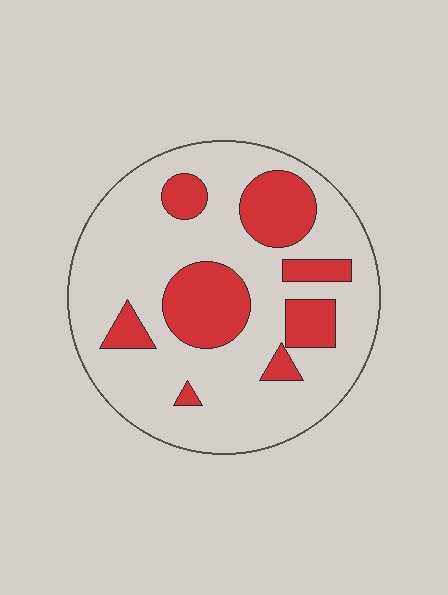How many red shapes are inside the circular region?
8.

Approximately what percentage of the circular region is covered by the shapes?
Approximately 25%.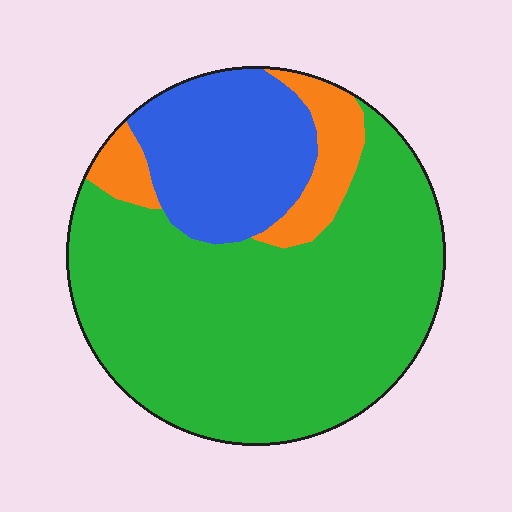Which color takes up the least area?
Orange, at roughly 10%.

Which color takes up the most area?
Green, at roughly 65%.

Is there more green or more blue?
Green.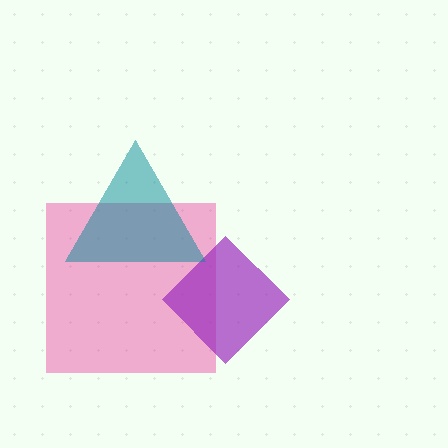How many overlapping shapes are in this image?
There are 3 overlapping shapes in the image.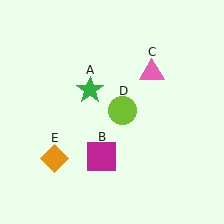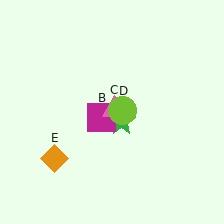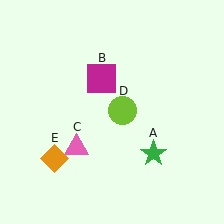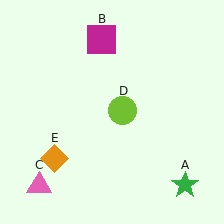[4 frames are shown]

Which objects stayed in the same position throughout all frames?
Lime circle (object D) and orange diamond (object E) remained stationary.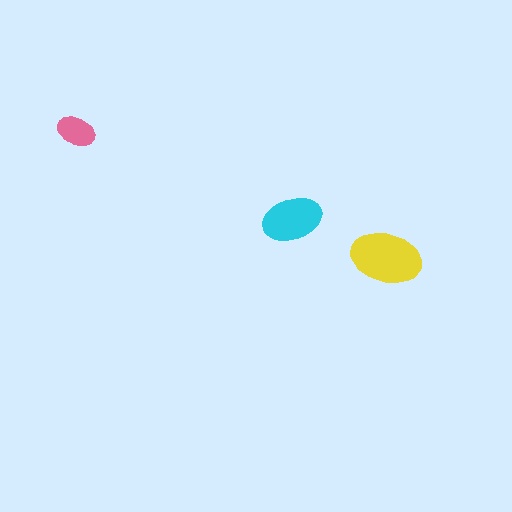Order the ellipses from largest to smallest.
the yellow one, the cyan one, the pink one.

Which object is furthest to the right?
The yellow ellipse is rightmost.